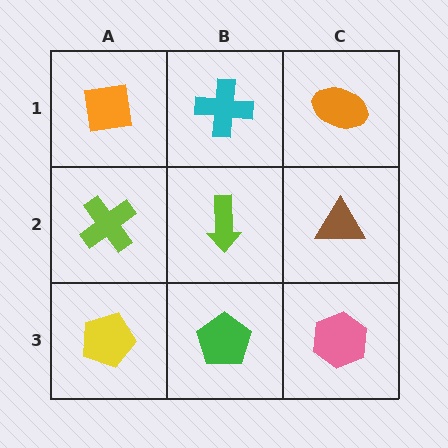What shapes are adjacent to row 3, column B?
A lime arrow (row 2, column B), a yellow pentagon (row 3, column A), a pink hexagon (row 3, column C).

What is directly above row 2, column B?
A cyan cross.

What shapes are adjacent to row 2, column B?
A cyan cross (row 1, column B), a green pentagon (row 3, column B), a lime cross (row 2, column A), a brown triangle (row 2, column C).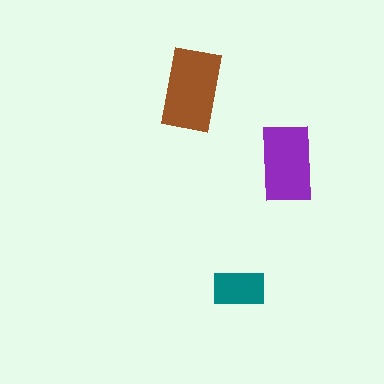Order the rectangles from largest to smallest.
the brown one, the purple one, the teal one.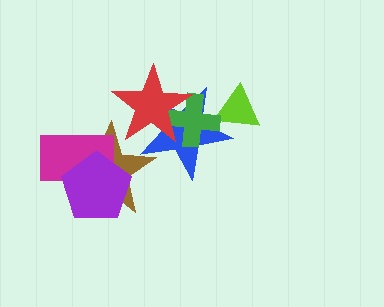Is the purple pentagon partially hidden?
No, no other shape covers it.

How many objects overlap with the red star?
3 objects overlap with the red star.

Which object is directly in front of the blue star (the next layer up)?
The green cross is directly in front of the blue star.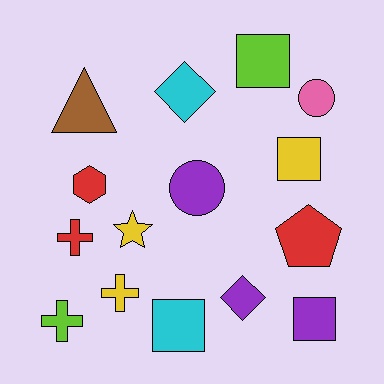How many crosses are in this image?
There are 3 crosses.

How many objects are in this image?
There are 15 objects.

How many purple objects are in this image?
There are 3 purple objects.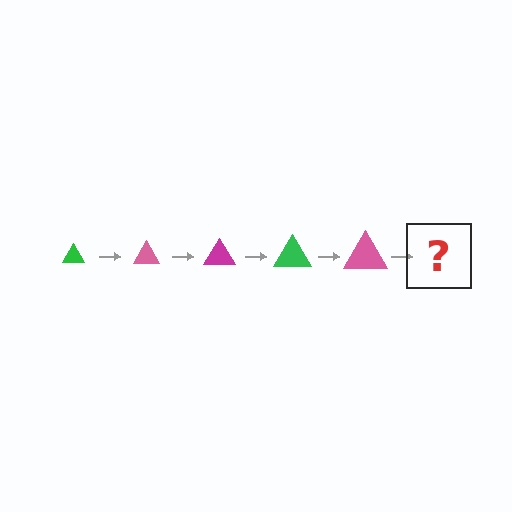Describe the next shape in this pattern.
It should be a magenta triangle, larger than the previous one.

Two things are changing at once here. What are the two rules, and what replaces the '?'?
The two rules are that the triangle grows larger each step and the color cycles through green, pink, and magenta. The '?' should be a magenta triangle, larger than the previous one.